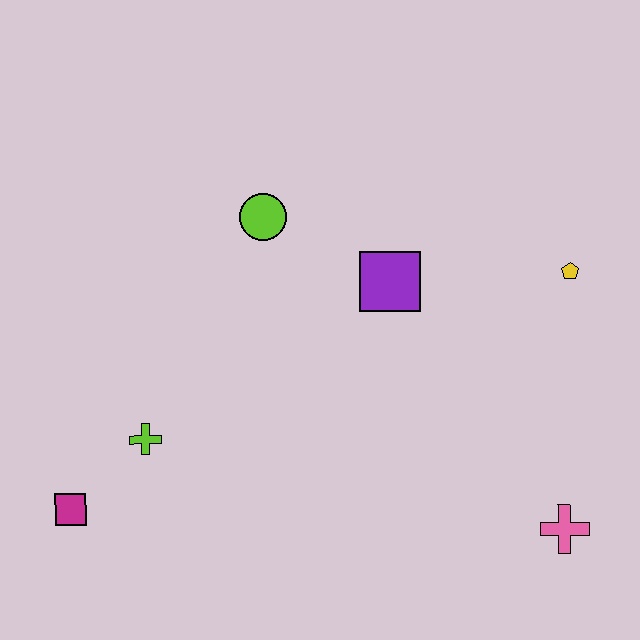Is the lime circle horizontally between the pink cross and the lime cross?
Yes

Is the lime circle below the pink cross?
No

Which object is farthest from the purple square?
The magenta square is farthest from the purple square.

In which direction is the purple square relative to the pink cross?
The purple square is above the pink cross.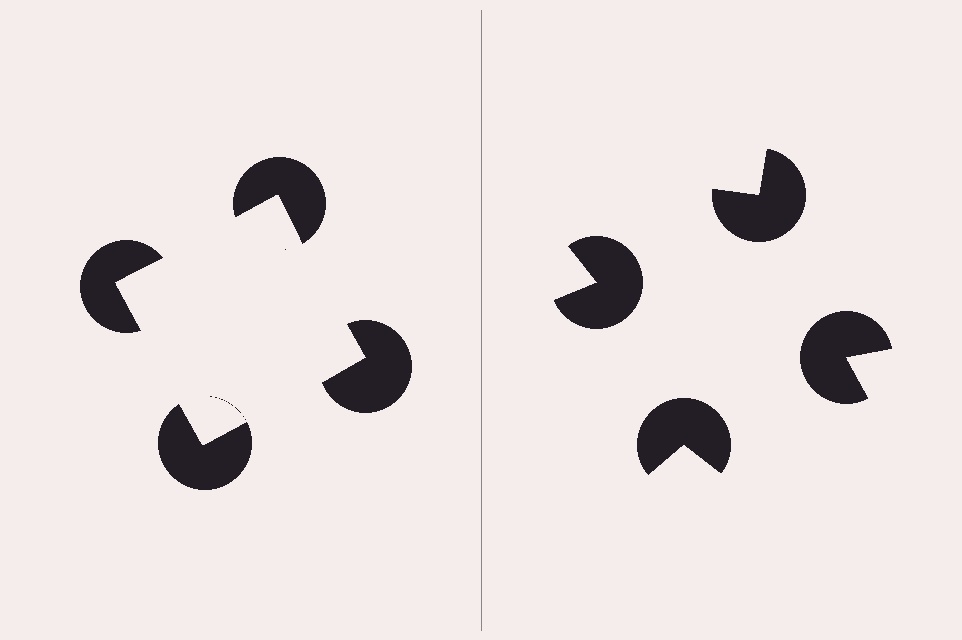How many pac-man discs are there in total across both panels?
8 — 4 on each side.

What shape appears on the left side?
An illusory square.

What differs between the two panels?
The pac-man discs are positioned identically on both sides; only the wedge orientations differ. On the left they align to a square; on the right they are misaligned.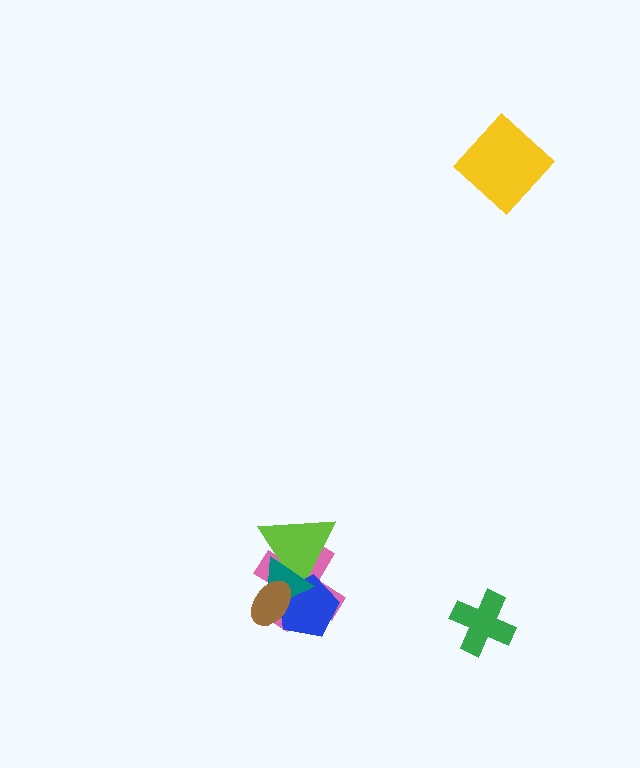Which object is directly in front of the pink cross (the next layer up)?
The lime triangle is directly in front of the pink cross.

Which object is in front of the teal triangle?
The brown ellipse is in front of the teal triangle.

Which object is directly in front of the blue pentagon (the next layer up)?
The teal triangle is directly in front of the blue pentagon.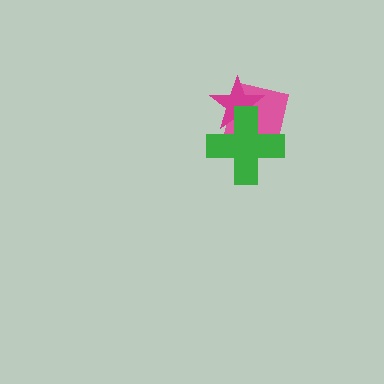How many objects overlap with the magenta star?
2 objects overlap with the magenta star.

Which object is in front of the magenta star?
The green cross is in front of the magenta star.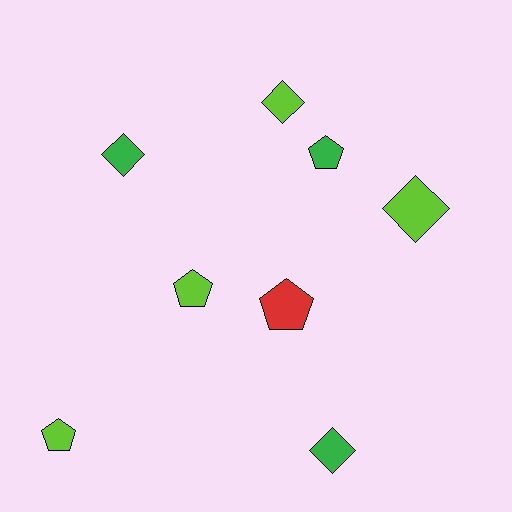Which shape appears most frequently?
Diamond, with 4 objects.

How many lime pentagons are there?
There are 2 lime pentagons.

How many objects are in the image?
There are 8 objects.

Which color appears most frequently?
Lime, with 4 objects.